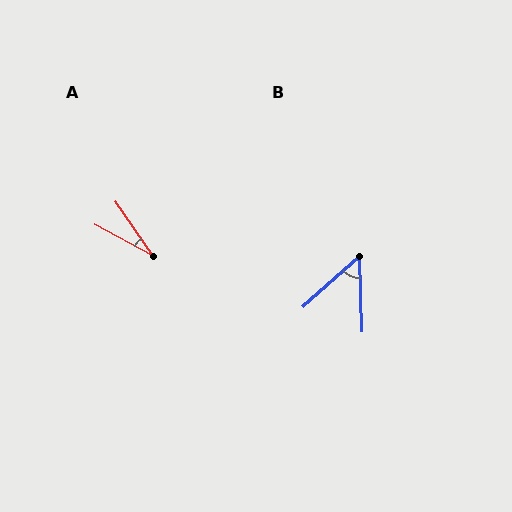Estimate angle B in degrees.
Approximately 50 degrees.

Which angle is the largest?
B, at approximately 50 degrees.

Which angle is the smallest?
A, at approximately 27 degrees.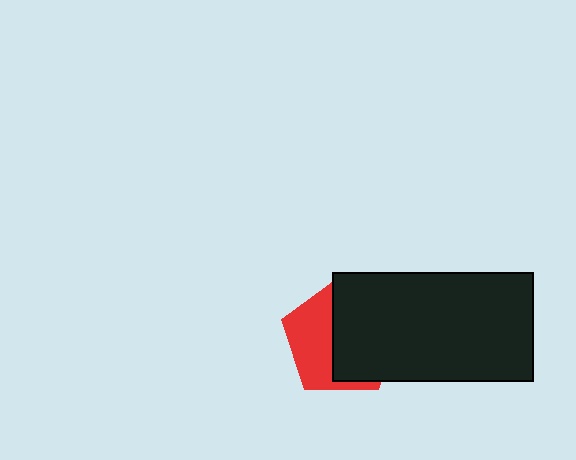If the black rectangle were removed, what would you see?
You would see the complete red pentagon.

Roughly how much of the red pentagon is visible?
A small part of it is visible (roughly 42%).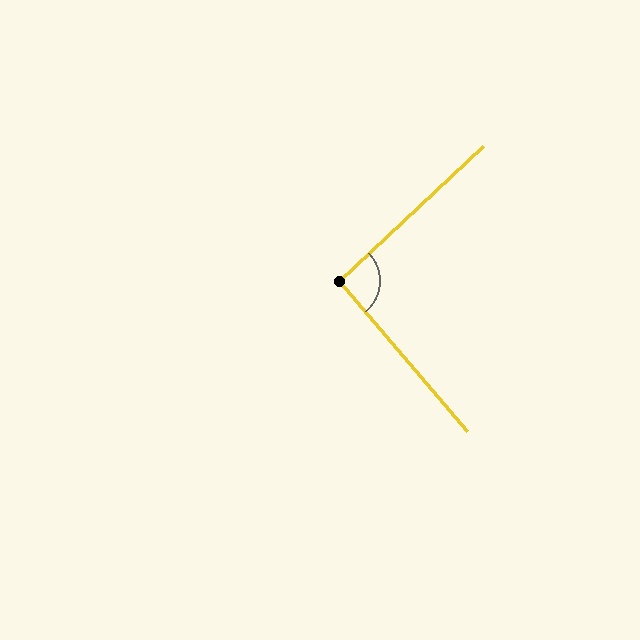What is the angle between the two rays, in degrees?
Approximately 93 degrees.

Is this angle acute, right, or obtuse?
It is approximately a right angle.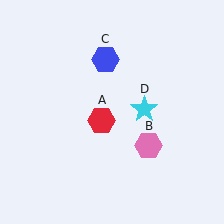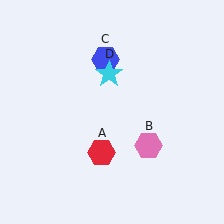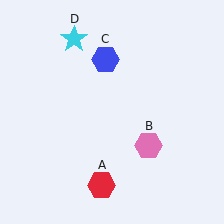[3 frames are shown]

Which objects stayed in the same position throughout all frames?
Pink hexagon (object B) and blue hexagon (object C) remained stationary.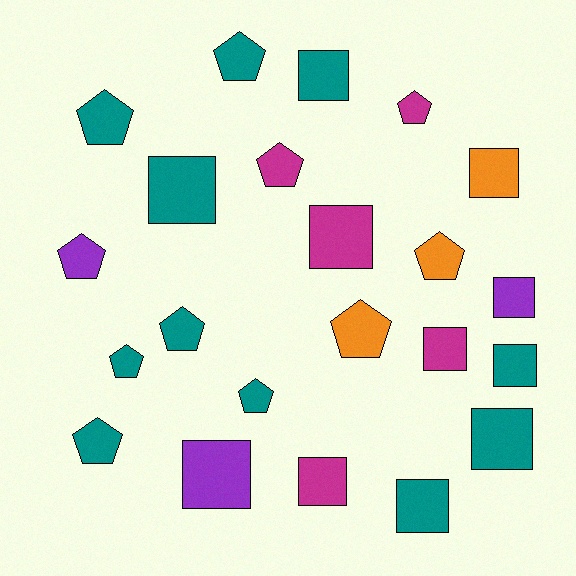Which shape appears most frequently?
Pentagon, with 11 objects.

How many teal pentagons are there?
There are 6 teal pentagons.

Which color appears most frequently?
Teal, with 11 objects.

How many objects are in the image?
There are 22 objects.